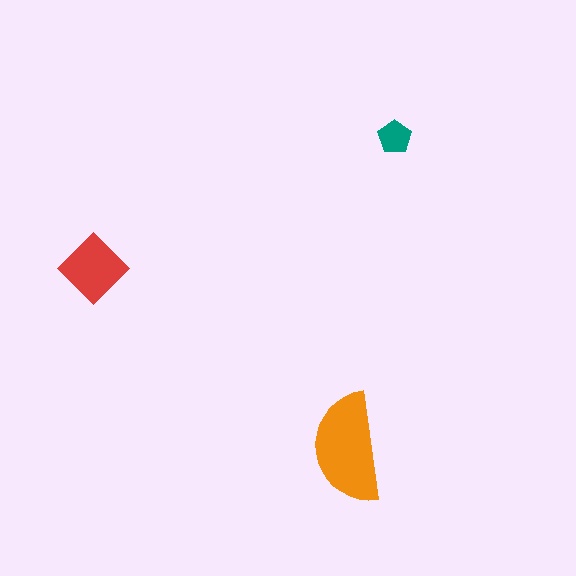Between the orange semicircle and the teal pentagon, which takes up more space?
The orange semicircle.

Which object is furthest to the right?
The teal pentagon is rightmost.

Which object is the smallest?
The teal pentagon.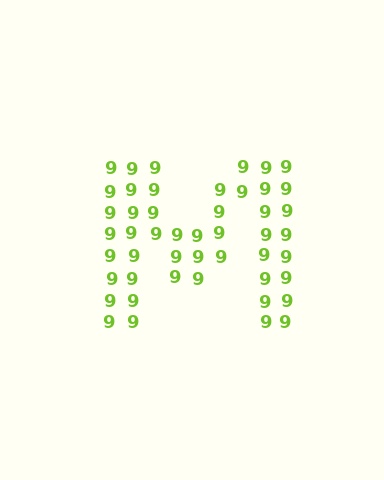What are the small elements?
The small elements are digit 9's.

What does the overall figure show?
The overall figure shows the letter M.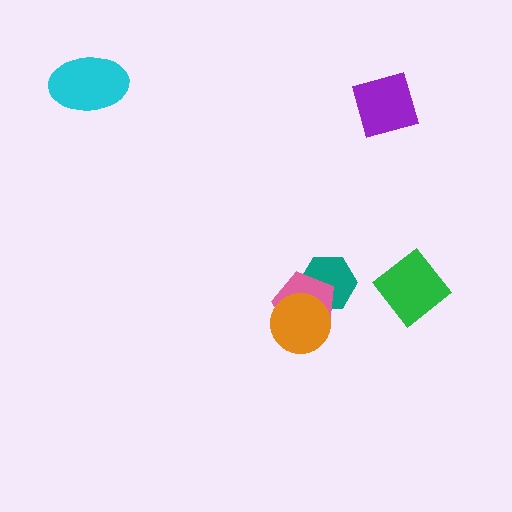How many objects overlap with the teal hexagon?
2 objects overlap with the teal hexagon.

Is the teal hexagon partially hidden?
Yes, it is partially covered by another shape.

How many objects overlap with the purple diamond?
0 objects overlap with the purple diamond.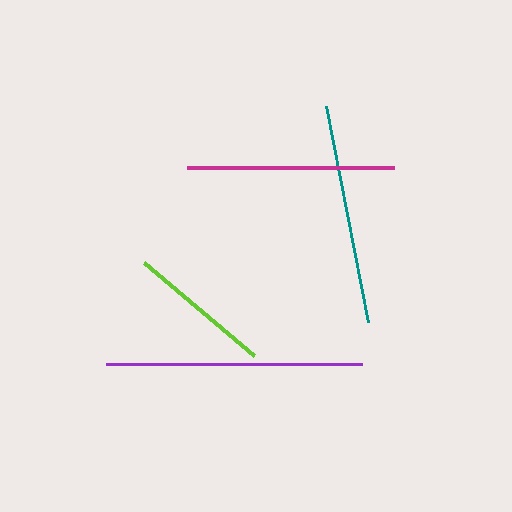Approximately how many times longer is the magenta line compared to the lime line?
The magenta line is approximately 1.4 times the length of the lime line.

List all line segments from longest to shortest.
From longest to shortest: purple, teal, magenta, lime.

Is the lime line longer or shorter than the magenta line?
The magenta line is longer than the lime line.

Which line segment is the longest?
The purple line is the longest at approximately 255 pixels.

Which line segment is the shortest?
The lime line is the shortest at approximately 144 pixels.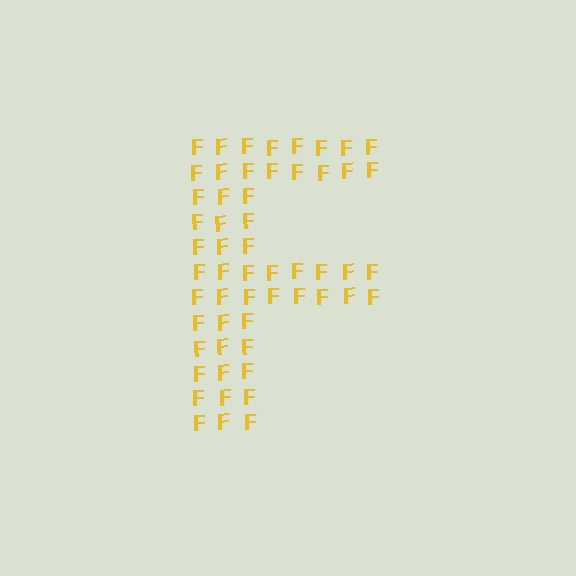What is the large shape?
The large shape is the letter F.